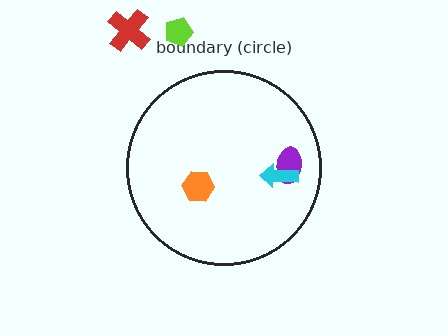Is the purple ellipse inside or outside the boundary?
Inside.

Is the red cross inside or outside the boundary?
Outside.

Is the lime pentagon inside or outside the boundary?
Outside.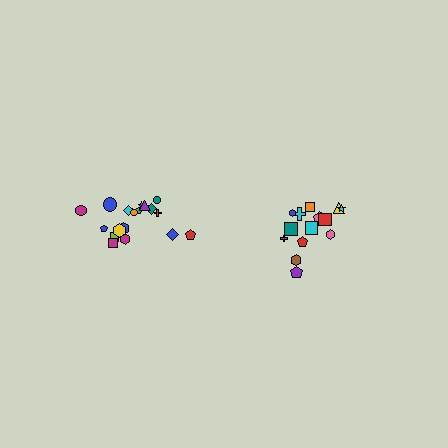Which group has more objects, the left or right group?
The left group.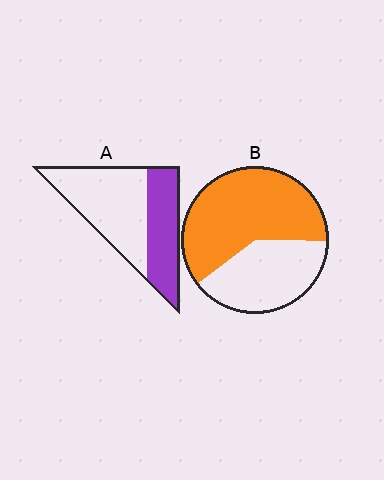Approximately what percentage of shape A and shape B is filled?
A is approximately 40% and B is approximately 60%.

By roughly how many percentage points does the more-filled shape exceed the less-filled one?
By roughly 20 percentage points (B over A).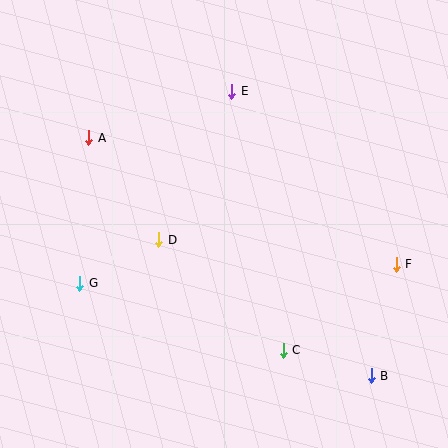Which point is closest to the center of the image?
Point D at (159, 240) is closest to the center.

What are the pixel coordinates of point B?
Point B is at (371, 376).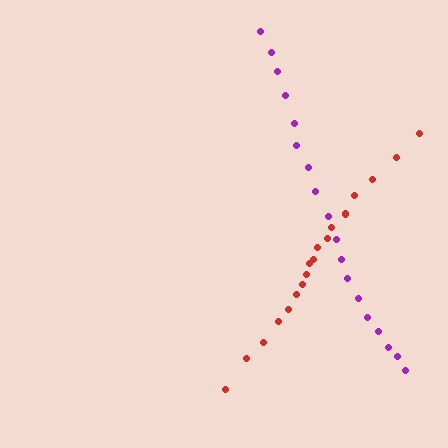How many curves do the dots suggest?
There are 2 distinct paths.